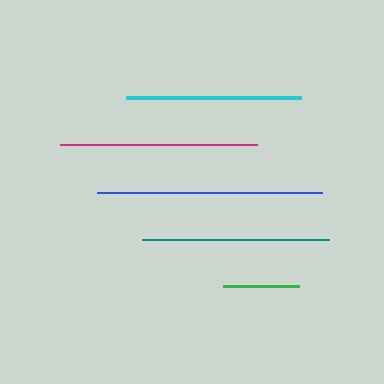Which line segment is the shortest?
The green line is the shortest at approximately 77 pixels.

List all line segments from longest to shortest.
From longest to shortest: blue, magenta, teal, cyan, green.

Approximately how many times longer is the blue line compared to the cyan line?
The blue line is approximately 1.3 times the length of the cyan line.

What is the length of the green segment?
The green segment is approximately 77 pixels long.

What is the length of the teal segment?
The teal segment is approximately 188 pixels long.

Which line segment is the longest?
The blue line is the longest at approximately 225 pixels.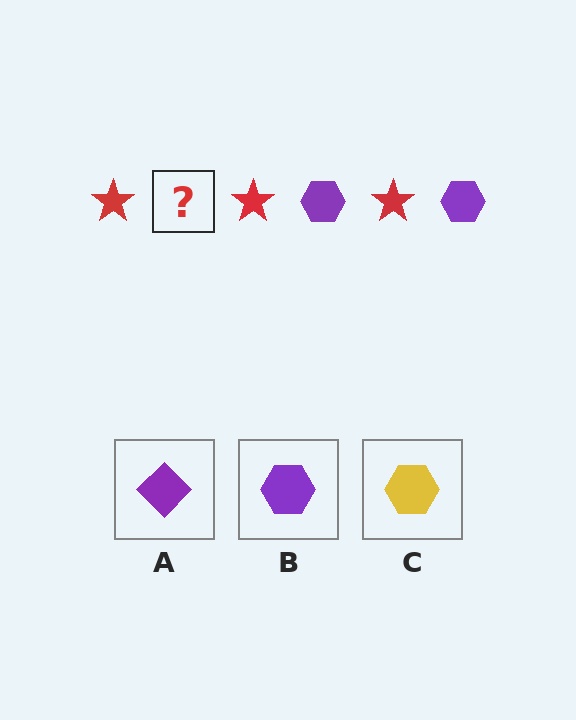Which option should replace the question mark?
Option B.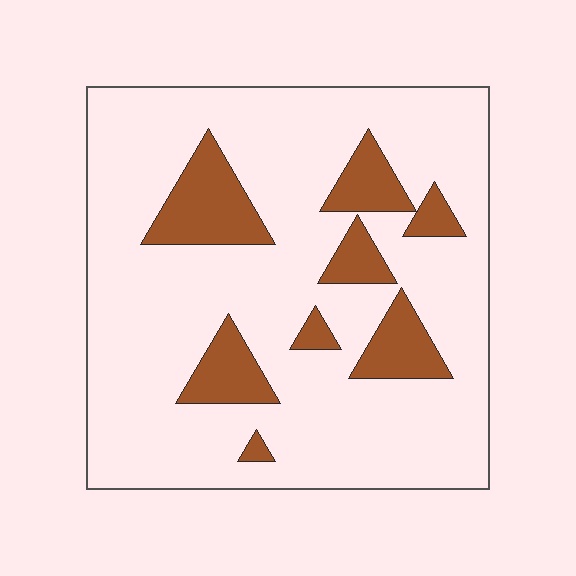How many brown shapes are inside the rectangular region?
8.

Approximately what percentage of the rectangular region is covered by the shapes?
Approximately 15%.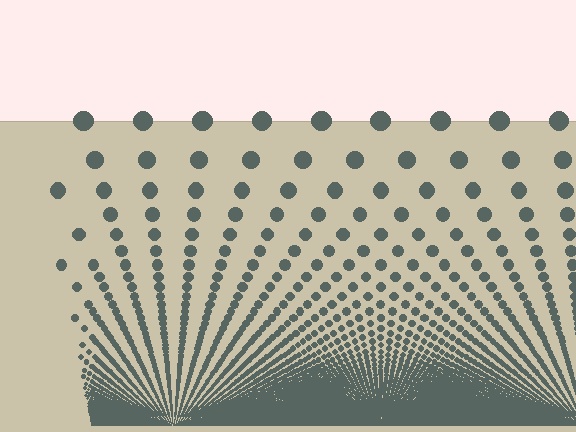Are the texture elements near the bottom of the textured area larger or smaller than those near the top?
Smaller. The gradient is inverted — elements near the bottom are smaller and denser.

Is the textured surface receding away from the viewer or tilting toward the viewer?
The surface appears to tilt toward the viewer. Texture elements get larger and sparser toward the top.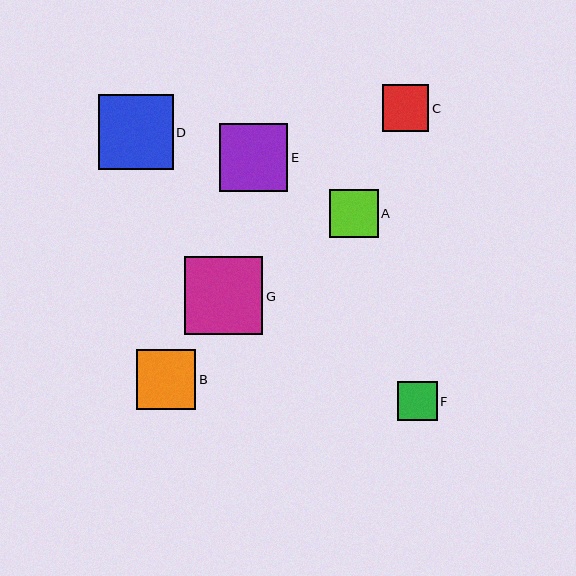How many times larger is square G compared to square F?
Square G is approximately 2.0 times the size of square F.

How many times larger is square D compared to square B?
Square D is approximately 1.3 times the size of square B.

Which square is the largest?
Square G is the largest with a size of approximately 78 pixels.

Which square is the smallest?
Square F is the smallest with a size of approximately 40 pixels.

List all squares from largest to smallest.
From largest to smallest: G, D, E, B, A, C, F.